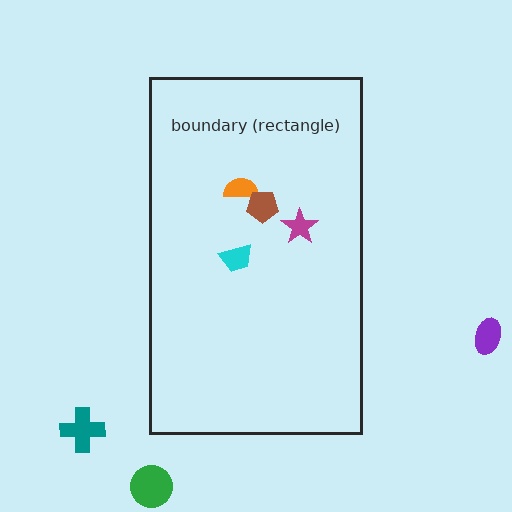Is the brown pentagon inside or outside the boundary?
Inside.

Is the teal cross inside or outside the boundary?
Outside.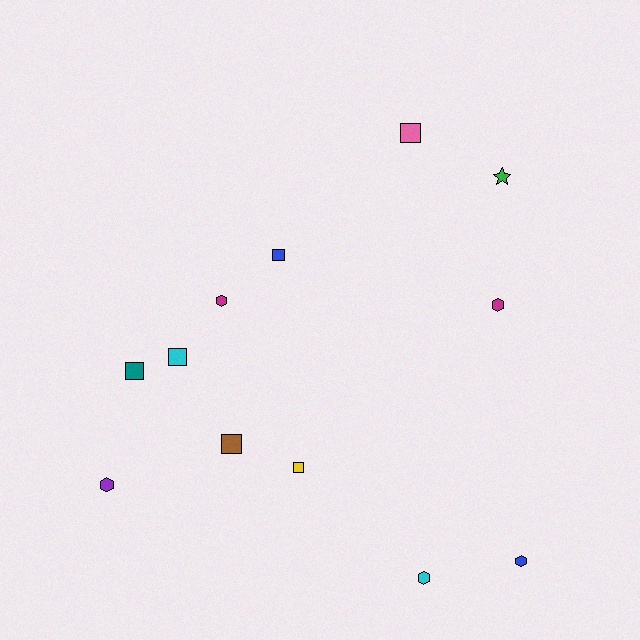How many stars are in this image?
There is 1 star.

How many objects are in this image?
There are 12 objects.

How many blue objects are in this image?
There are 2 blue objects.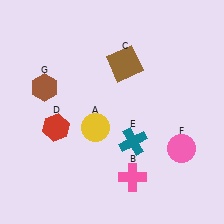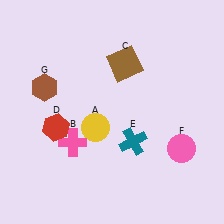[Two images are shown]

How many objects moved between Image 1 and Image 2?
1 object moved between the two images.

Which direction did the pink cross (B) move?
The pink cross (B) moved left.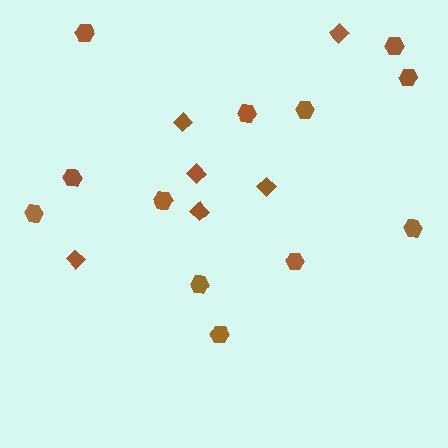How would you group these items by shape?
There are 2 groups: one group of diamonds (6) and one group of hexagons (12).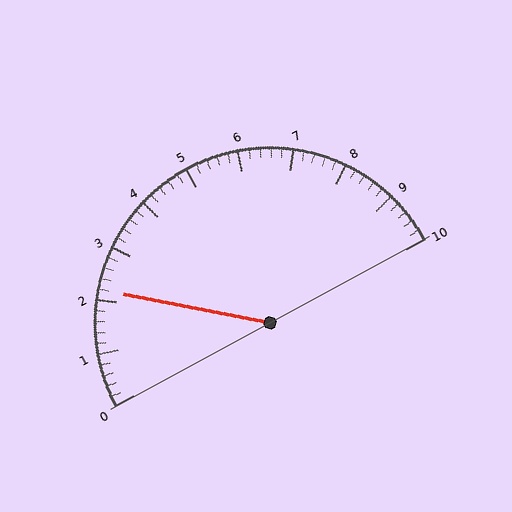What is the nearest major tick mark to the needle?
The nearest major tick mark is 2.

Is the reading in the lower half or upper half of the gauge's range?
The reading is in the lower half of the range (0 to 10).